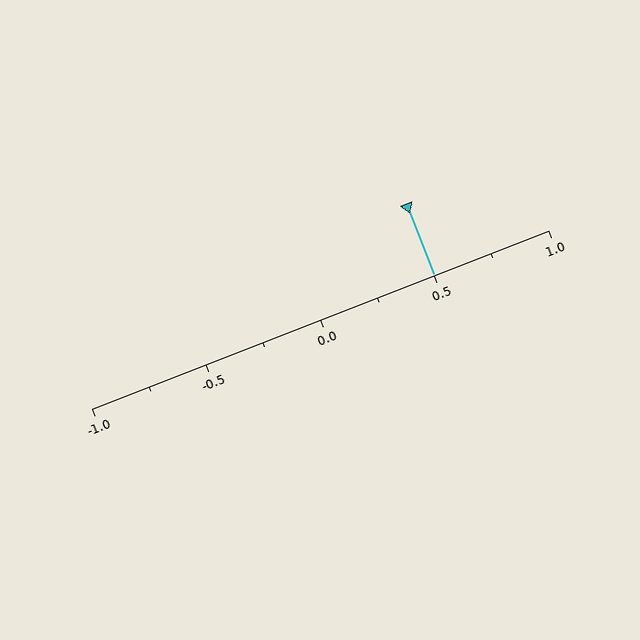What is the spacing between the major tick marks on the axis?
The major ticks are spaced 0.5 apart.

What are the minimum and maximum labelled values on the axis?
The axis runs from -1.0 to 1.0.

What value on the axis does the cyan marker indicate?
The marker indicates approximately 0.5.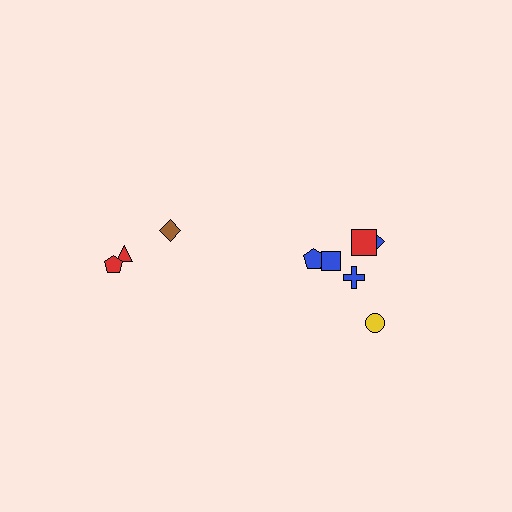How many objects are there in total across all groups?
There are 9 objects.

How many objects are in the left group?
There are 3 objects.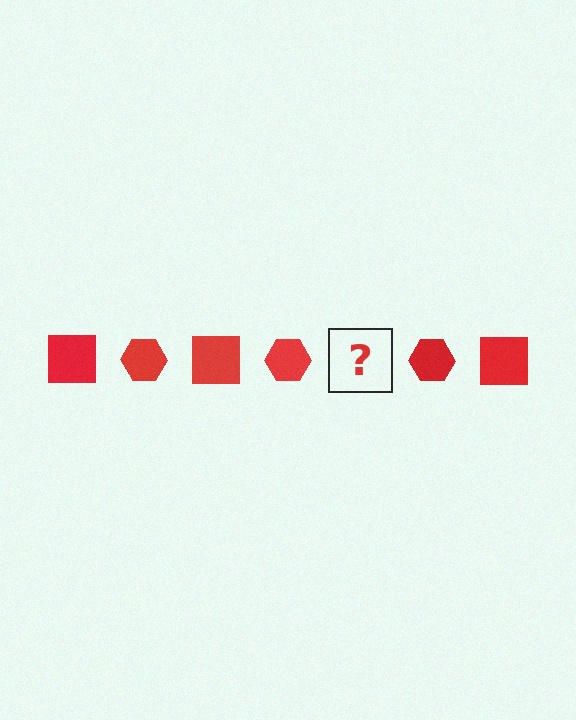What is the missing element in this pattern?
The missing element is a red square.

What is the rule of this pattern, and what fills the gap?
The rule is that the pattern cycles through square, hexagon shapes in red. The gap should be filled with a red square.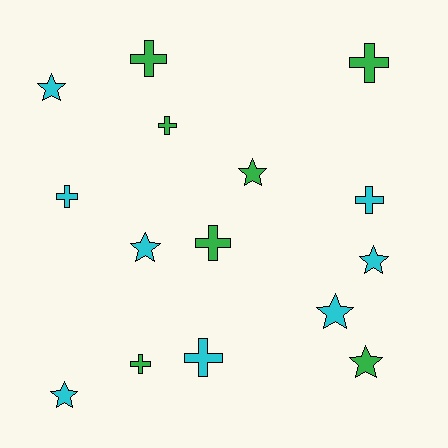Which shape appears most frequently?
Cross, with 8 objects.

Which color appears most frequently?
Cyan, with 8 objects.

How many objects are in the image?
There are 15 objects.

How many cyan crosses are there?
There are 3 cyan crosses.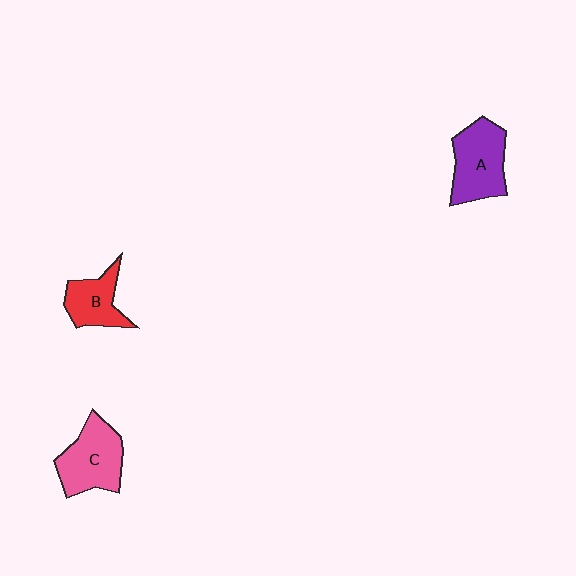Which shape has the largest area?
Shape A (purple).